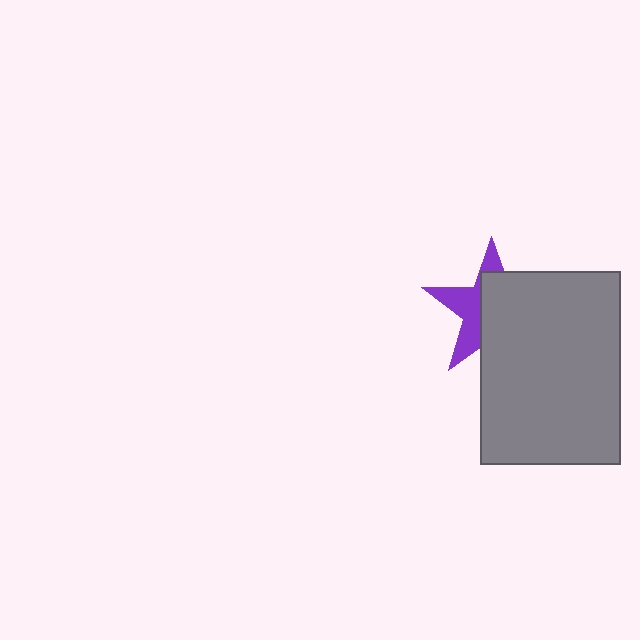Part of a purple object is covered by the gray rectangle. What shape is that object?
It is a star.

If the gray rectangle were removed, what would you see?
You would see the complete purple star.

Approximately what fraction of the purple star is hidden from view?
Roughly 60% of the purple star is hidden behind the gray rectangle.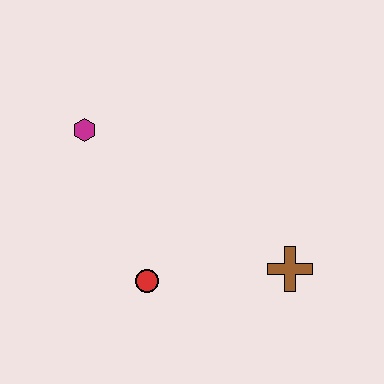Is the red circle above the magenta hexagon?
No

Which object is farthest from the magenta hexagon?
The brown cross is farthest from the magenta hexagon.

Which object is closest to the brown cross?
The red circle is closest to the brown cross.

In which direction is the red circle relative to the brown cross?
The red circle is to the left of the brown cross.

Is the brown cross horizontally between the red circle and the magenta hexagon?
No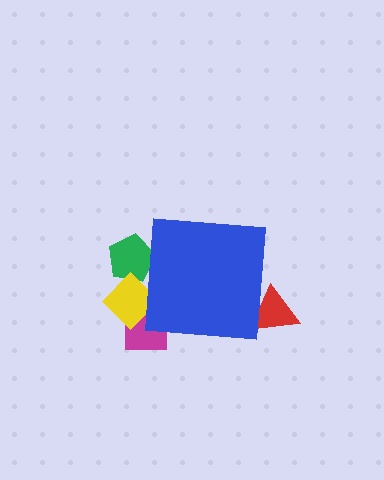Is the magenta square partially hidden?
Yes, the magenta square is partially hidden behind the blue square.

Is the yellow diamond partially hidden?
Yes, the yellow diamond is partially hidden behind the blue square.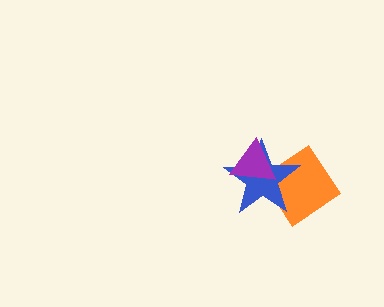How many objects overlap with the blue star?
2 objects overlap with the blue star.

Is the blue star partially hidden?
Yes, it is partially covered by another shape.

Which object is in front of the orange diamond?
The blue star is in front of the orange diamond.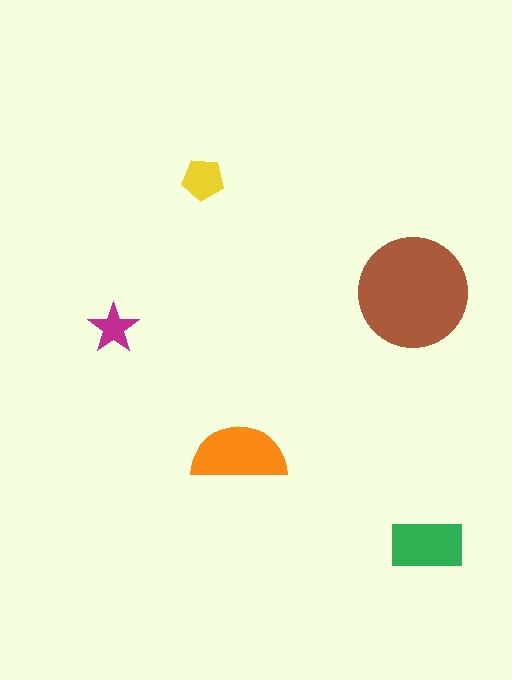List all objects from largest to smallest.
The brown circle, the orange semicircle, the green rectangle, the yellow pentagon, the magenta star.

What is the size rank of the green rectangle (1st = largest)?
3rd.